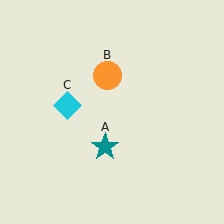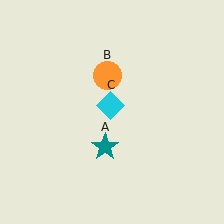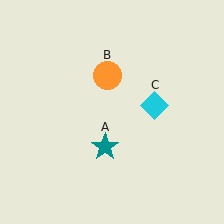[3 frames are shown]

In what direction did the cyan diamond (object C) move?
The cyan diamond (object C) moved right.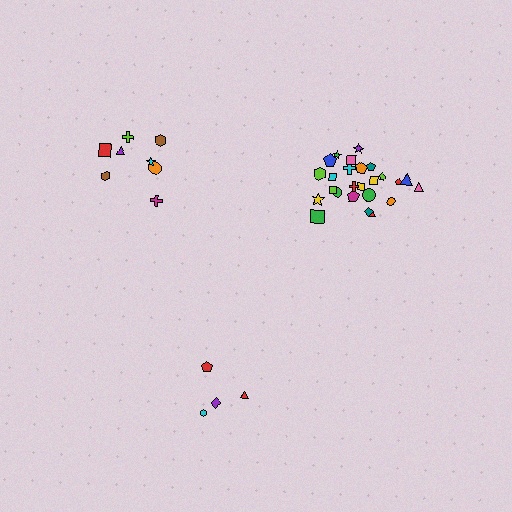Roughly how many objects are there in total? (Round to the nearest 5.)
Roughly 35 objects in total.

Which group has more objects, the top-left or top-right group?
The top-right group.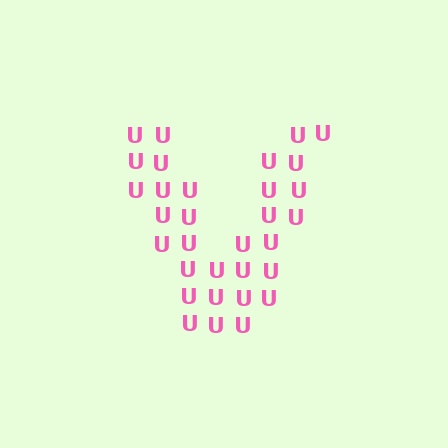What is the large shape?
The large shape is the letter V.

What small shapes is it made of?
It is made of small letter U's.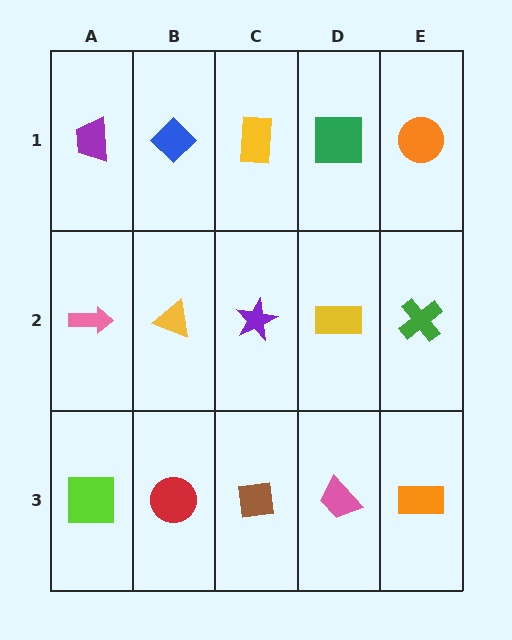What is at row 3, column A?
A lime square.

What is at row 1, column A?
A purple trapezoid.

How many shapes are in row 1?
5 shapes.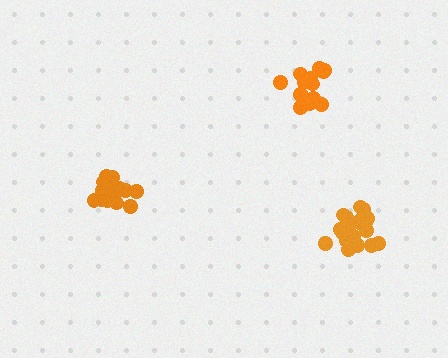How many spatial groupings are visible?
There are 3 spatial groupings.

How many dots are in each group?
Group 1: 14 dots, Group 2: 14 dots, Group 3: 20 dots (48 total).